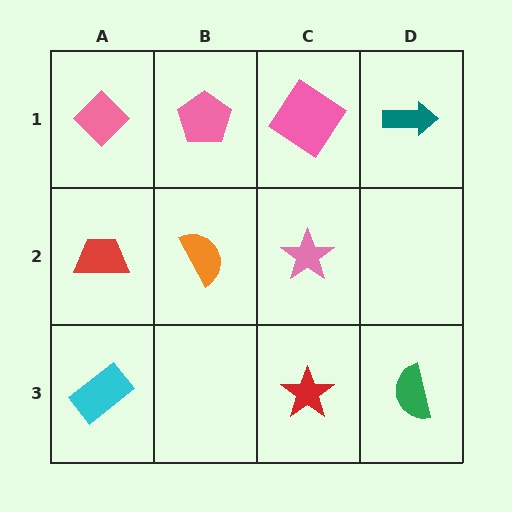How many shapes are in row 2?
3 shapes.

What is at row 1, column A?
A pink diamond.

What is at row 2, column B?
An orange semicircle.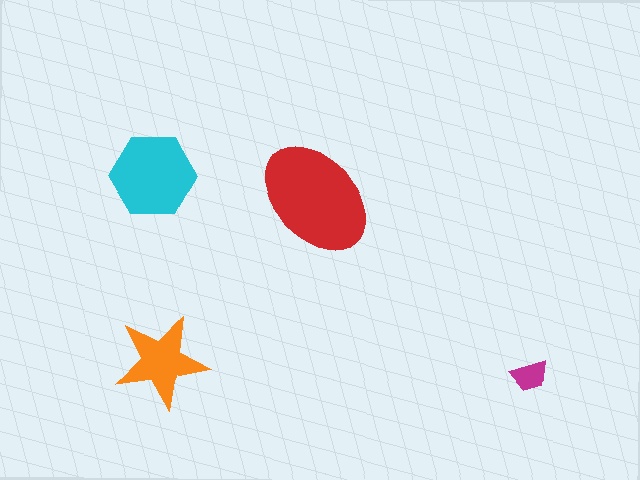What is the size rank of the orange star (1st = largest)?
3rd.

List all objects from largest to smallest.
The red ellipse, the cyan hexagon, the orange star, the magenta trapezoid.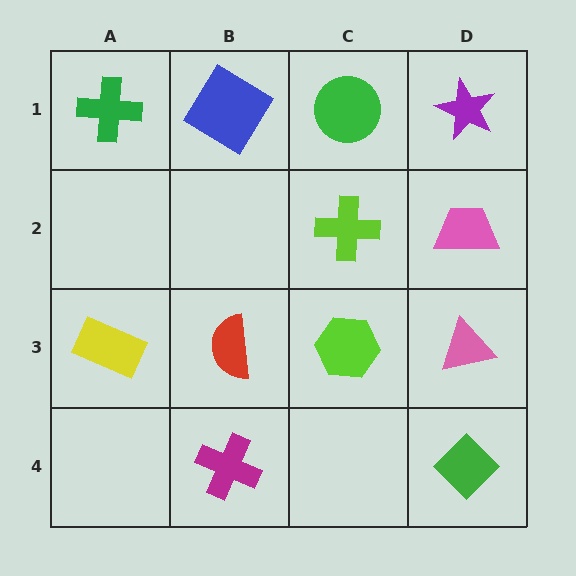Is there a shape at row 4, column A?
No, that cell is empty.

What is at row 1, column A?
A green cross.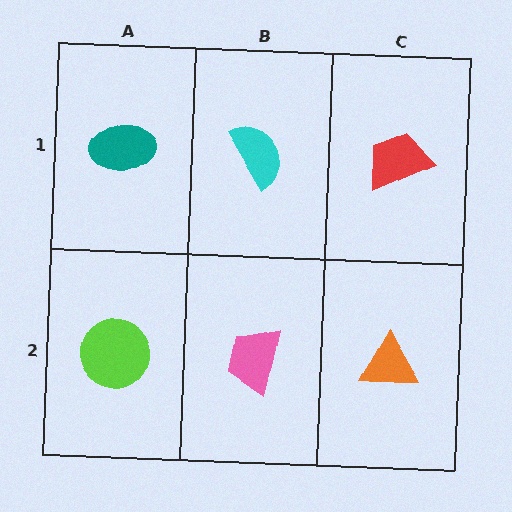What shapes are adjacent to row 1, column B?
A pink trapezoid (row 2, column B), a teal ellipse (row 1, column A), a red trapezoid (row 1, column C).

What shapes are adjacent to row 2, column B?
A cyan semicircle (row 1, column B), a lime circle (row 2, column A), an orange triangle (row 2, column C).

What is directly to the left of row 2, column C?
A pink trapezoid.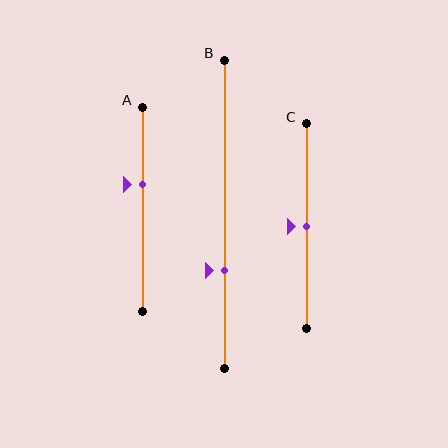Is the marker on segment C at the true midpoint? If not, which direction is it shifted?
Yes, the marker on segment C is at the true midpoint.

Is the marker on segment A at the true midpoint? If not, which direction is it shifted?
No, the marker on segment A is shifted upward by about 12% of the segment length.